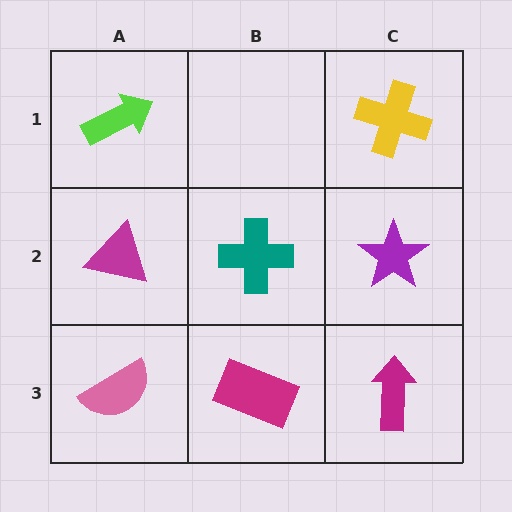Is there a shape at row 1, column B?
No, that cell is empty.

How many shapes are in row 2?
3 shapes.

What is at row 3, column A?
A pink semicircle.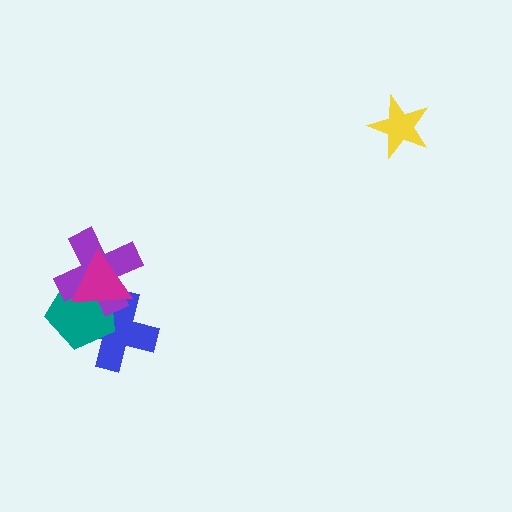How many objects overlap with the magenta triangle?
3 objects overlap with the magenta triangle.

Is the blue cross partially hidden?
Yes, it is partially covered by another shape.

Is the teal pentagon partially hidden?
Yes, it is partially covered by another shape.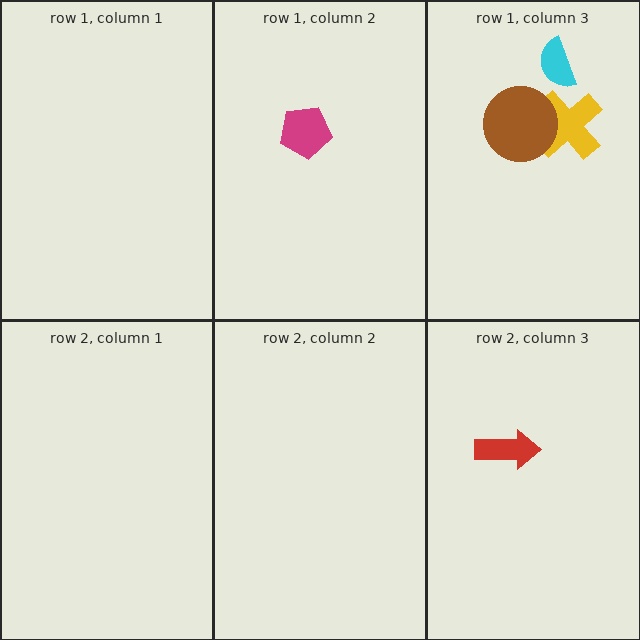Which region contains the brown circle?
The row 1, column 3 region.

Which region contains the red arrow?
The row 2, column 3 region.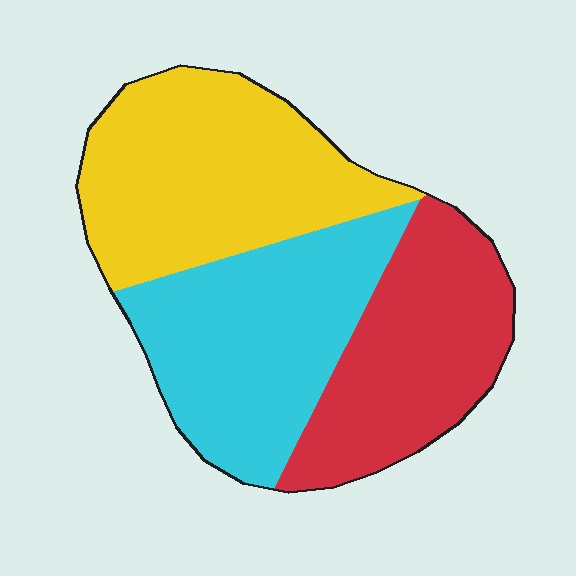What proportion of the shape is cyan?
Cyan takes up between a quarter and a half of the shape.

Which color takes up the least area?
Red, at roughly 30%.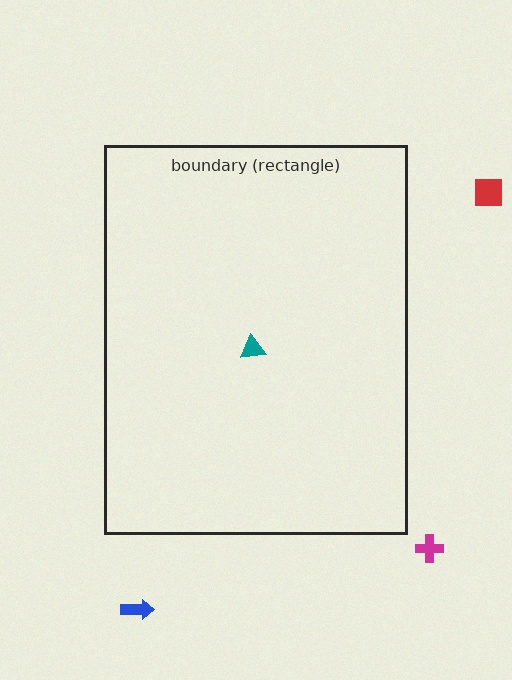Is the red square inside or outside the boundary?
Outside.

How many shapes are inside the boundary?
1 inside, 3 outside.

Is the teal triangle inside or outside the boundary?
Inside.